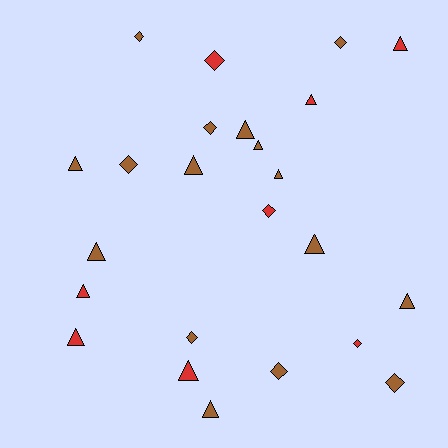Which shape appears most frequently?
Triangle, with 14 objects.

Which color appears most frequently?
Brown, with 16 objects.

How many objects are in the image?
There are 24 objects.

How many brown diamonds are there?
There are 7 brown diamonds.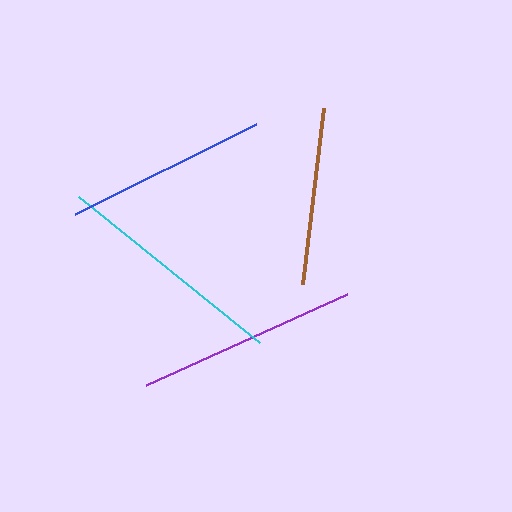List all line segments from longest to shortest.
From longest to shortest: cyan, purple, blue, brown.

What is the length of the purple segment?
The purple segment is approximately 220 pixels long.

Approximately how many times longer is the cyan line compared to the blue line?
The cyan line is approximately 1.1 times the length of the blue line.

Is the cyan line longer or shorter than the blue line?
The cyan line is longer than the blue line.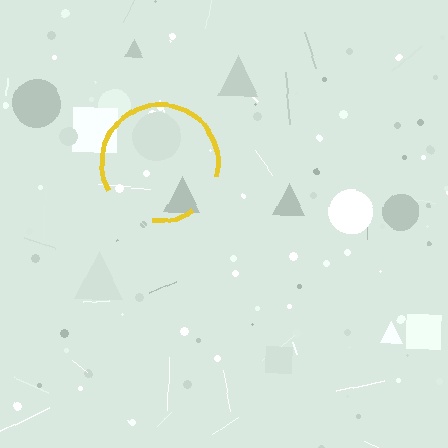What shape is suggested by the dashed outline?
The dashed outline suggests a circle.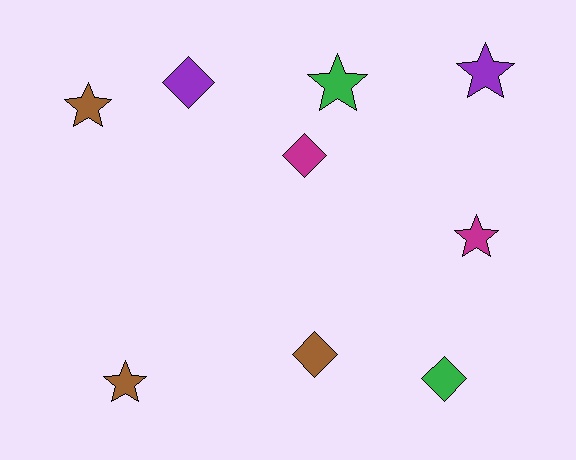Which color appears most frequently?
Brown, with 3 objects.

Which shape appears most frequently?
Star, with 5 objects.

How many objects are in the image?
There are 9 objects.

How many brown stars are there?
There are 2 brown stars.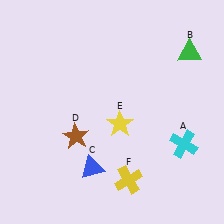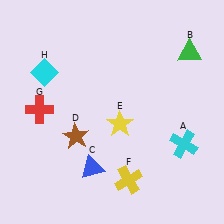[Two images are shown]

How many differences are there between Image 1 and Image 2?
There are 2 differences between the two images.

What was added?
A red cross (G), a cyan diamond (H) were added in Image 2.